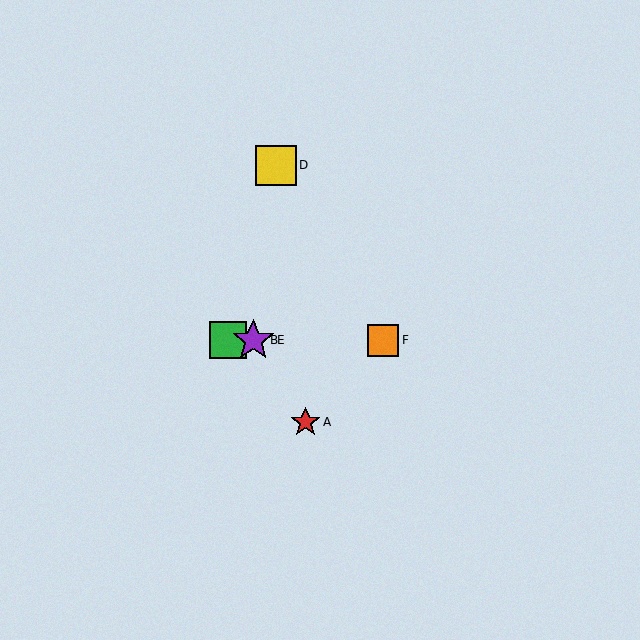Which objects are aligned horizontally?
Objects B, C, E, F are aligned horizontally.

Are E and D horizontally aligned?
No, E is at y≈340 and D is at y≈165.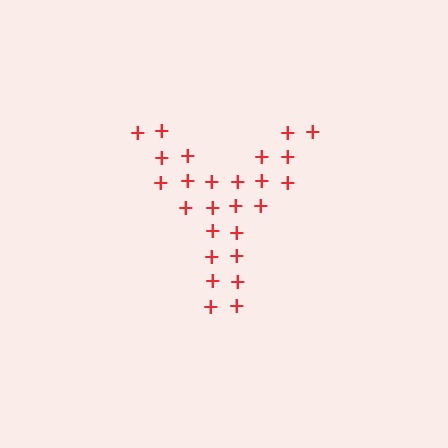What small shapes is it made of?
It is made of small plus signs.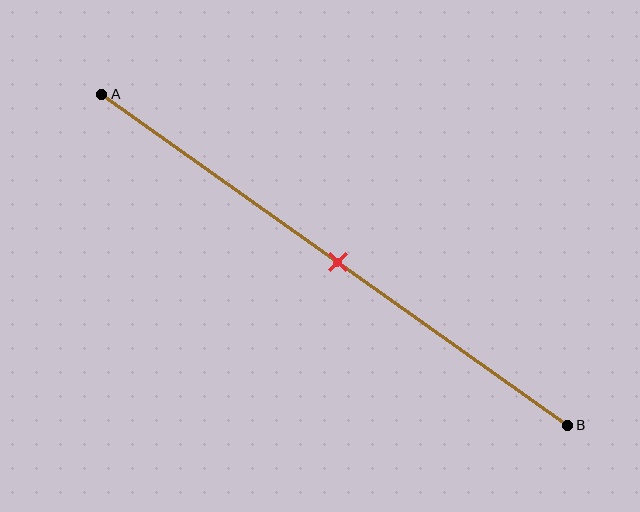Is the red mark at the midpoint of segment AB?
Yes, the mark is approximately at the midpoint.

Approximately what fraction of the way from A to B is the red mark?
The red mark is approximately 50% of the way from A to B.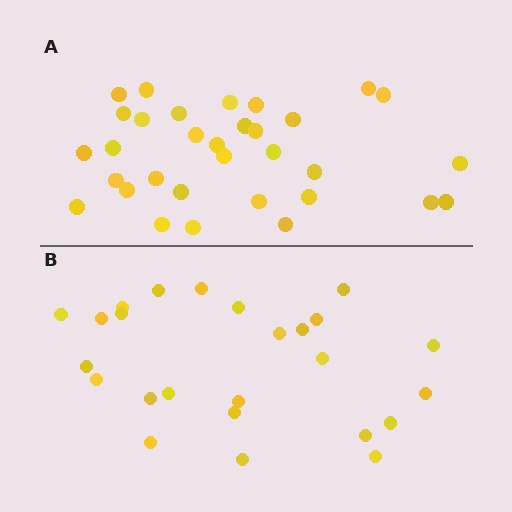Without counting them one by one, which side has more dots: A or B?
Region A (the top region) has more dots.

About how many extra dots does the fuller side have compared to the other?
Region A has roughly 8 or so more dots than region B.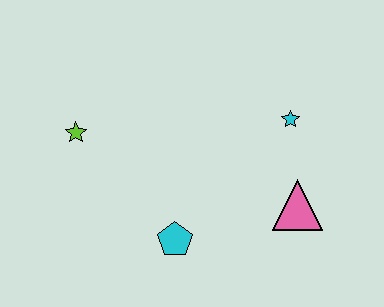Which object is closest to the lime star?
The cyan pentagon is closest to the lime star.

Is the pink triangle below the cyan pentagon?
No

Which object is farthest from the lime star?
The pink triangle is farthest from the lime star.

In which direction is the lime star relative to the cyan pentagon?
The lime star is above the cyan pentagon.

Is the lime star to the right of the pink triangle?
No